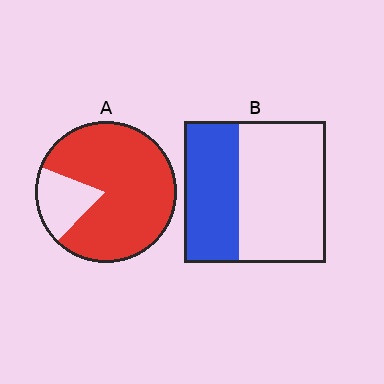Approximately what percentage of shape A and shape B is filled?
A is approximately 80% and B is approximately 40%.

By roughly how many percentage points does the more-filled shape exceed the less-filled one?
By roughly 45 percentage points (A over B).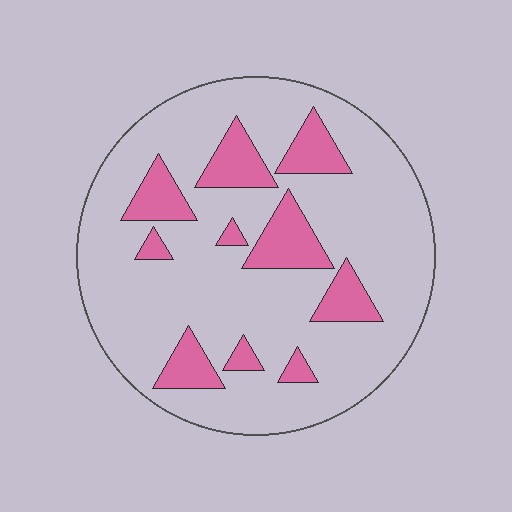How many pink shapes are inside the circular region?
10.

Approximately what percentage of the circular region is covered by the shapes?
Approximately 20%.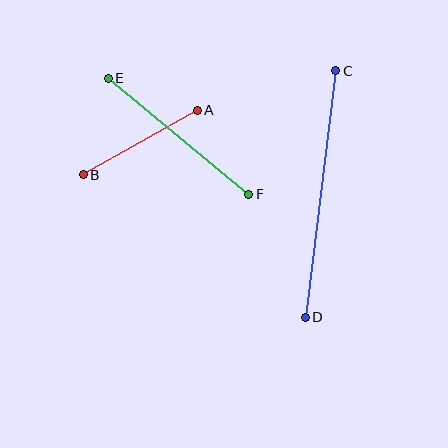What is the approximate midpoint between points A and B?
The midpoint is at approximately (140, 142) pixels.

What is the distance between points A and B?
The distance is approximately 131 pixels.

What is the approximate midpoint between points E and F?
The midpoint is at approximately (179, 136) pixels.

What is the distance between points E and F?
The distance is approximately 182 pixels.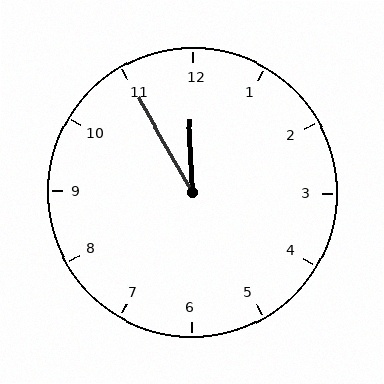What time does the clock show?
11:55.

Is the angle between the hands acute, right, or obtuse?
It is acute.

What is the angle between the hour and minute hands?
Approximately 28 degrees.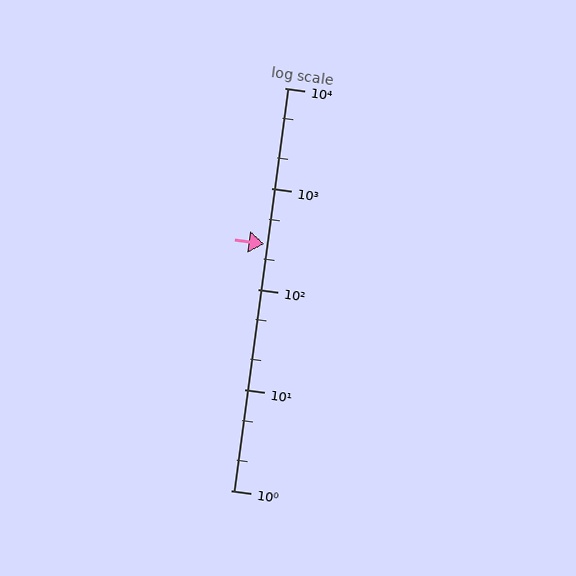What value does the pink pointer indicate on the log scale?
The pointer indicates approximately 280.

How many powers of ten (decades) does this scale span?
The scale spans 4 decades, from 1 to 10000.